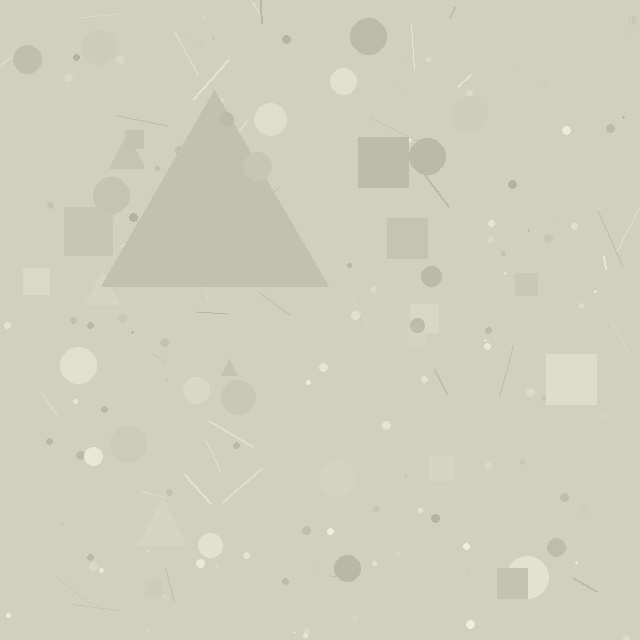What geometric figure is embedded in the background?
A triangle is embedded in the background.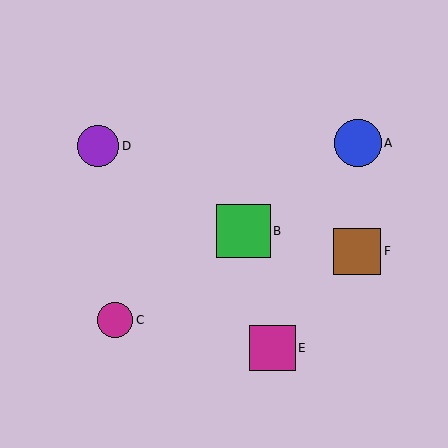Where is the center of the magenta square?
The center of the magenta square is at (272, 348).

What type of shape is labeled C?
Shape C is a magenta circle.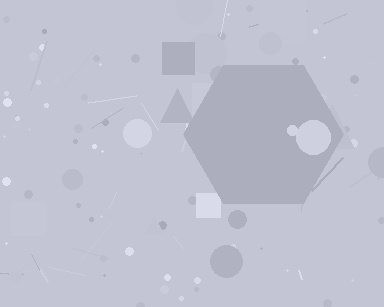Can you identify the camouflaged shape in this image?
The camouflaged shape is a hexagon.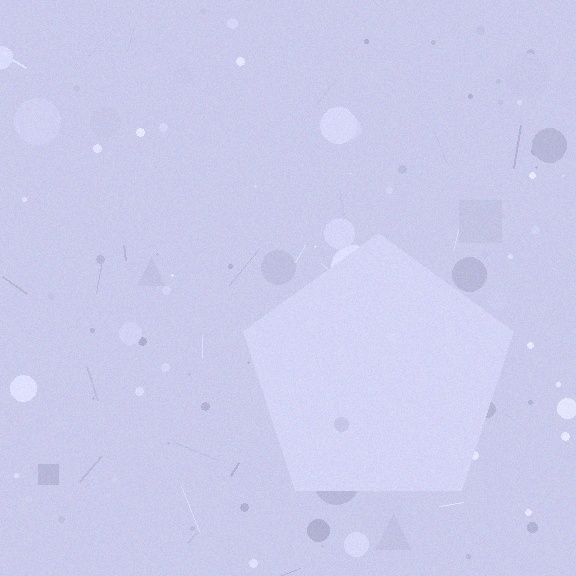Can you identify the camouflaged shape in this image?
The camouflaged shape is a pentagon.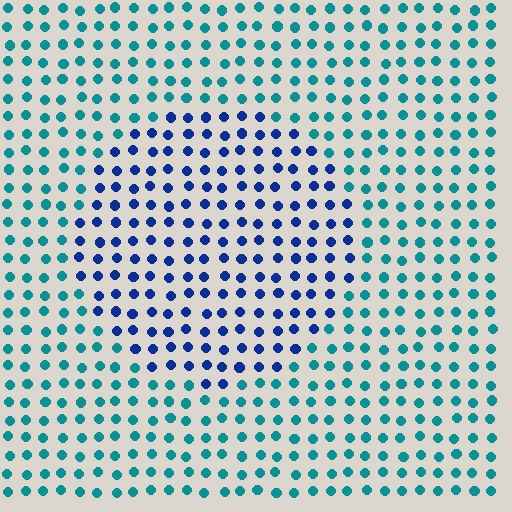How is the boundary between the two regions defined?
The boundary is defined purely by a slight shift in hue (about 43 degrees). Spacing, size, and orientation are identical on both sides.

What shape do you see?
I see a circle.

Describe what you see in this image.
The image is filled with small teal elements in a uniform arrangement. A circle-shaped region is visible where the elements are tinted to a slightly different hue, forming a subtle color boundary.